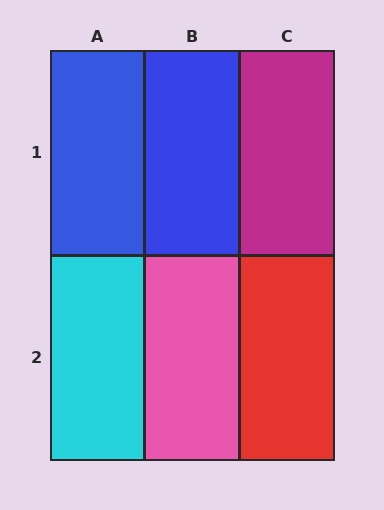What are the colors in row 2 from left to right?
Cyan, pink, red.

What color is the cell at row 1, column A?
Blue.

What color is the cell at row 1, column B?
Blue.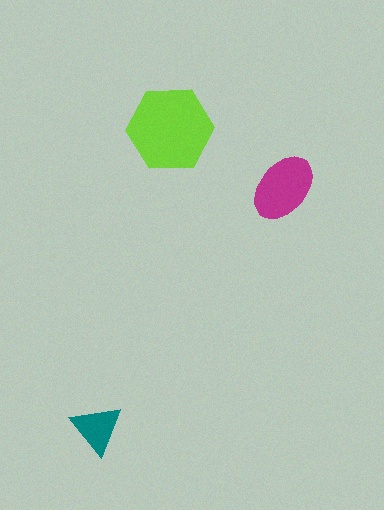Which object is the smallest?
The teal triangle.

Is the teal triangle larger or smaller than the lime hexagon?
Smaller.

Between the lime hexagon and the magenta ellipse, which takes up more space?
The lime hexagon.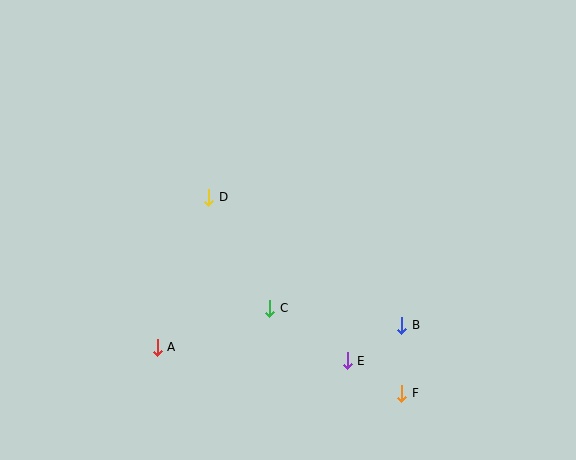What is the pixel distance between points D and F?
The distance between D and F is 275 pixels.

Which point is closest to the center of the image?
Point C at (270, 308) is closest to the center.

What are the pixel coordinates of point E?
Point E is at (347, 361).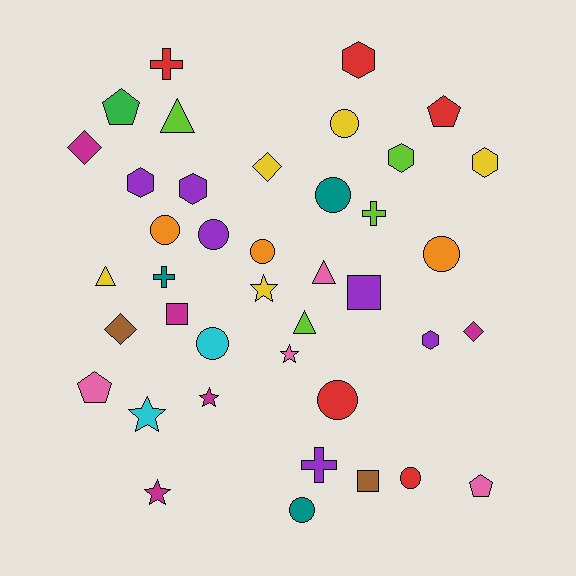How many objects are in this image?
There are 40 objects.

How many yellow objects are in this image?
There are 5 yellow objects.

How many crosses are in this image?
There are 4 crosses.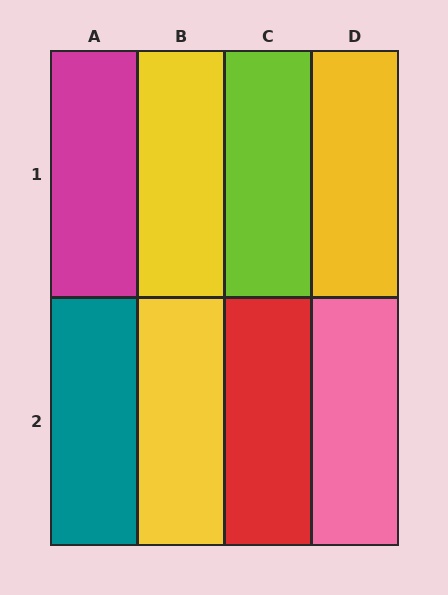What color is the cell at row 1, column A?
Magenta.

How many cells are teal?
1 cell is teal.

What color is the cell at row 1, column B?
Yellow.